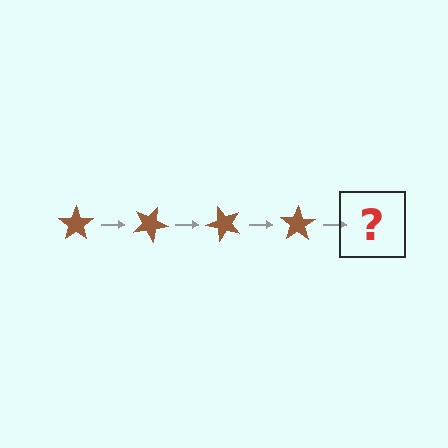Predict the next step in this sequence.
The next step is a brown star rotated 100 degrees.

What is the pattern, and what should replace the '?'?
The pattern is that the star rotates 25 degrees each step. The '?' should be a brown star rotated 100 degrees.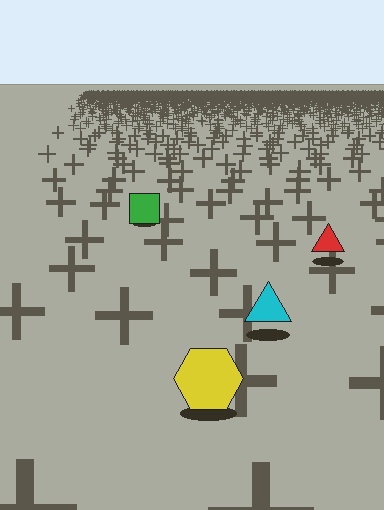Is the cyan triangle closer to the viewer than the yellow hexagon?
No. The yellow hexagon is closer — you can tell from the texture gradient: the ground texture is coarser near it.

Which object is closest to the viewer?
The yellow hexagon is closest. The texture marks near it are larger and more spread out.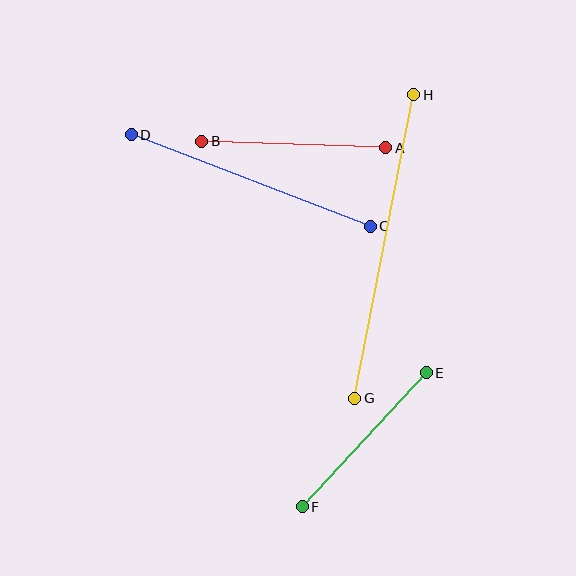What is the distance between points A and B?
The distance is approximately 184 pixels.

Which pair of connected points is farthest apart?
Points G and H are farthest apart.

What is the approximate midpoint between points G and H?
The midpoint is at approximately (384, 246) pixels.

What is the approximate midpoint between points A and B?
The midpoint is at approximately (294, 144) pixels.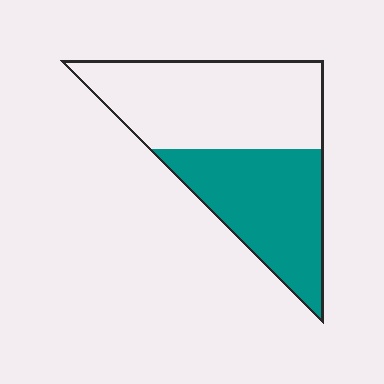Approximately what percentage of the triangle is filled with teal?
Approximately 45%.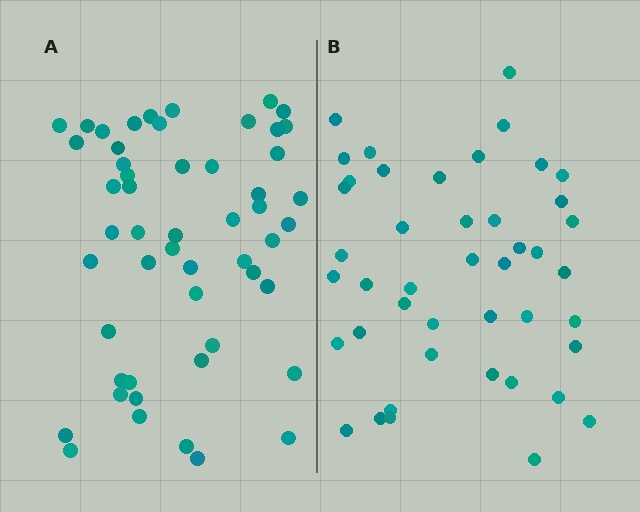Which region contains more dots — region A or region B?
Region A (the left region) has more dots.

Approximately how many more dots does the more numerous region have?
Region A has roughly 8 or so more dots than region B.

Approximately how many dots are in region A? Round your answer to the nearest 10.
About 50 dots. (The exact count is 52, which rounds to 50.)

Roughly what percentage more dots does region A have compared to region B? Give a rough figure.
About 20% more.